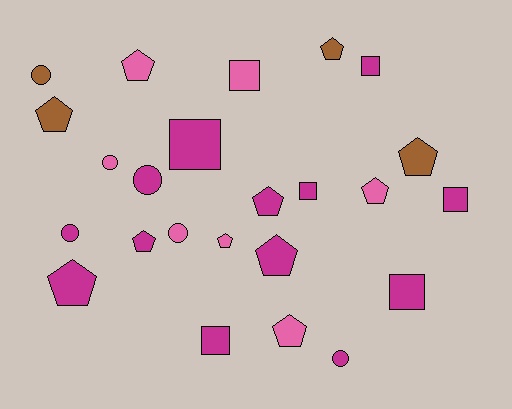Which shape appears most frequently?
Pentagon, with 11 objects.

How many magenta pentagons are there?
There are 4 magenta pentagons.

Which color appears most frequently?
Magenta, with 13 objects.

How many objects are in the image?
There are 24 objects.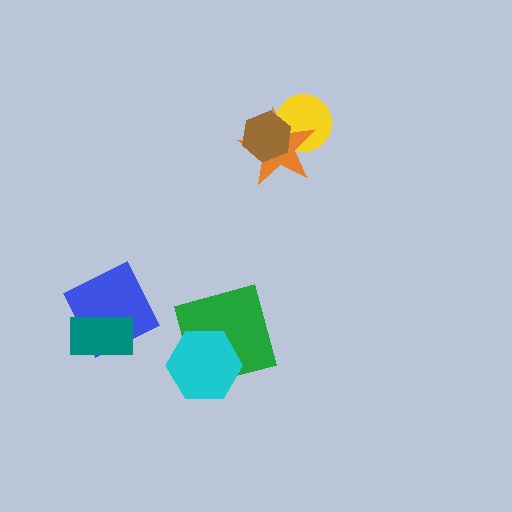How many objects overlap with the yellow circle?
2 objects overlap with the yellow circle.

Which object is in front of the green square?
The cyan hexagon is in front of the green square.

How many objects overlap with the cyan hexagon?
1 object overlaps with the cyan hexagon.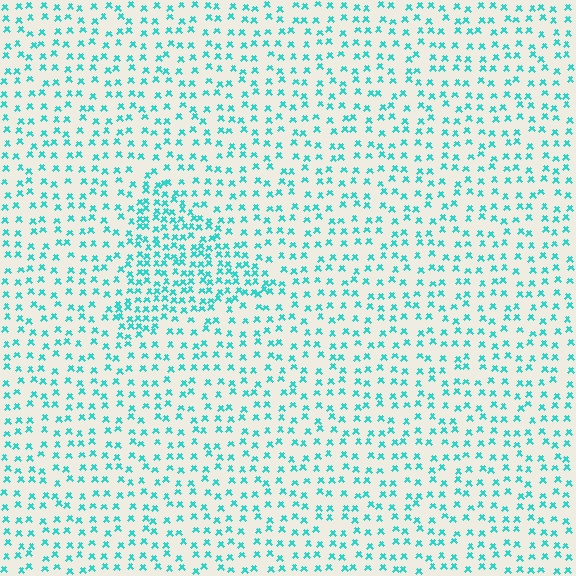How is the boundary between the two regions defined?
The boundary is defined by a change in element density (approximately 2.0x ratio). All elements are the same color, size, and shape.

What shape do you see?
I see a triangle.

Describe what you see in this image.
The image contains small cyan elements arranged at two different densities. A triangle-shaped region is visible where the elements are more densely packed than the surrounding area.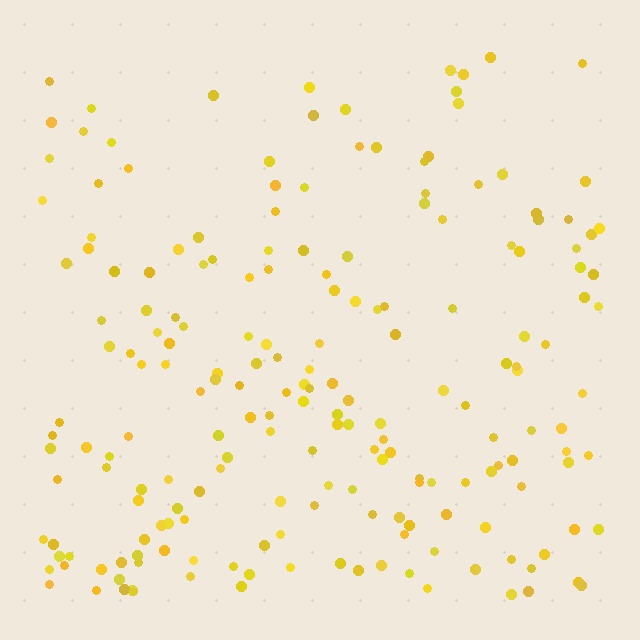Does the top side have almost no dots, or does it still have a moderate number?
Still a moderate number, just noticeably fewer than the bottom.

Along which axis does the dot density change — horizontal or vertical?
Vertical.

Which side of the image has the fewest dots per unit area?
The top.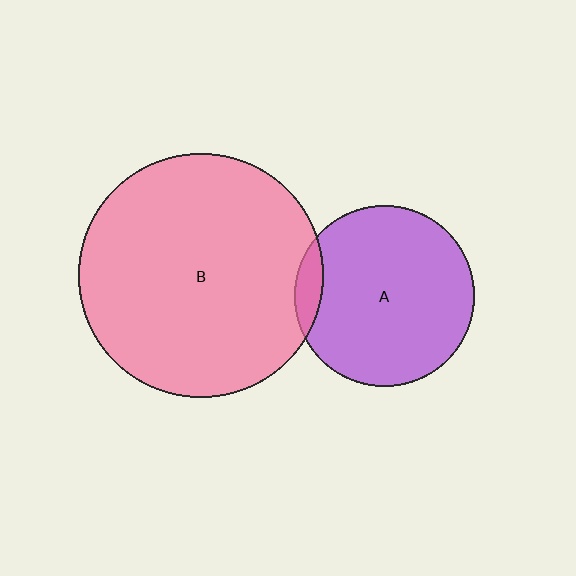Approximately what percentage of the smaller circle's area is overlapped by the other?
Approximately 10%.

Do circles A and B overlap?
Yes.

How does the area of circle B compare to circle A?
Approximately 1.8 times.